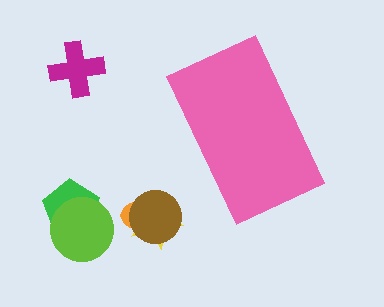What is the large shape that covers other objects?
A pink rectangle.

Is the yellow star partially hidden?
No, the yellow star is fully visible.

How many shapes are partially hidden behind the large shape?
0 shapes are partially hidden.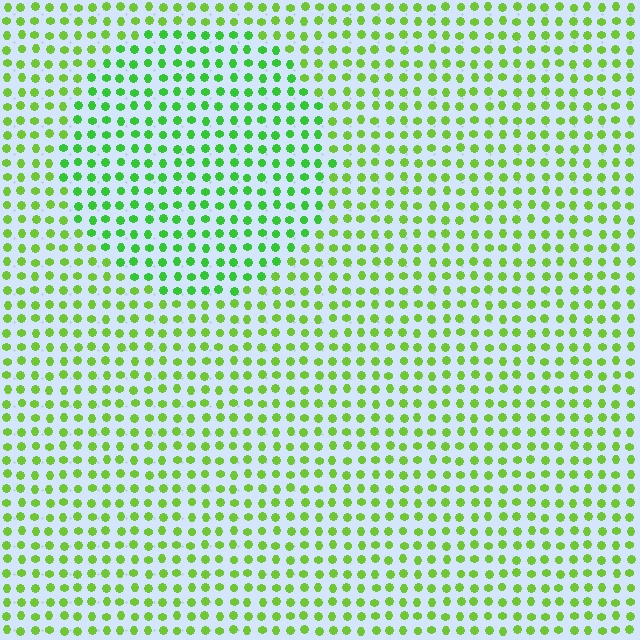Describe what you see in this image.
The image is filled with small lime elements in a uniform arrangement. A circle-shaped region is visible where the elements are tinted to a slightly different hue, forming a subtle color boundary.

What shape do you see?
I see a circle.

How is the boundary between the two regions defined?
The boundary is defined purely by a slight shift in hue (about 24 degrees). Spacing, size, and orientation are identical on both sides.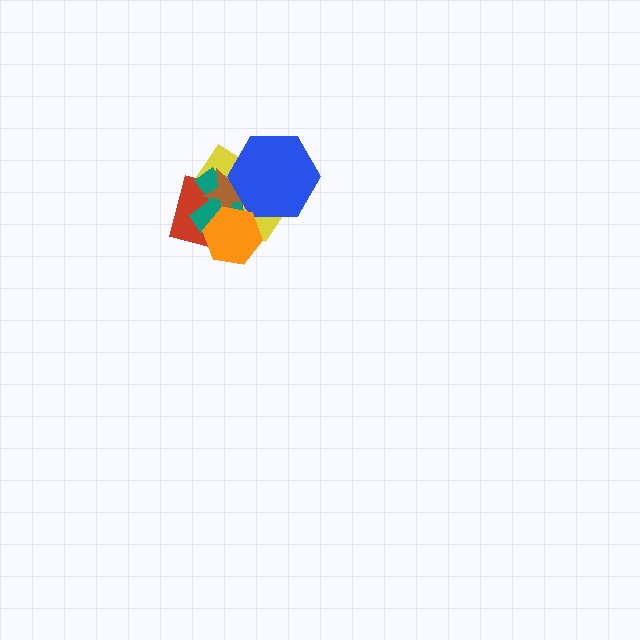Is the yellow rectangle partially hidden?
Yes, it is partially covered by another shape.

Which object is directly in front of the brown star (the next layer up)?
The blue hexagon is directly in front of the brown star.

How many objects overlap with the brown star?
5 objects overlap with the brown star.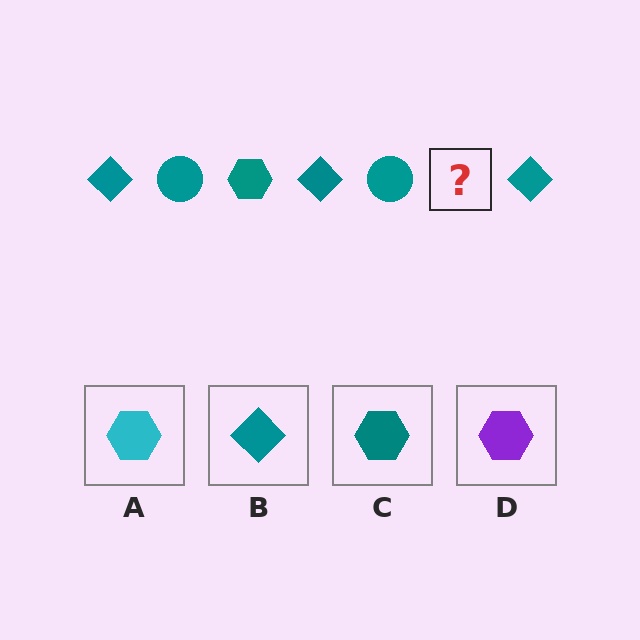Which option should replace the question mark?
Option C.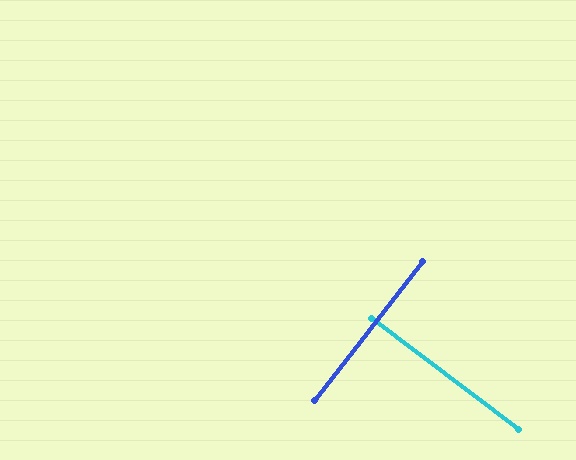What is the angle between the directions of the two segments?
Approximately 89 degrees.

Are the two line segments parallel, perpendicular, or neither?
Perpendicular — they meet at approximately 89°.